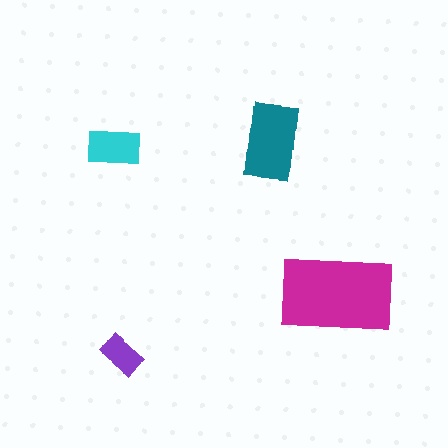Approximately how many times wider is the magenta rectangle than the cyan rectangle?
About 2 times wider.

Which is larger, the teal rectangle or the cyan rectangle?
The teal one.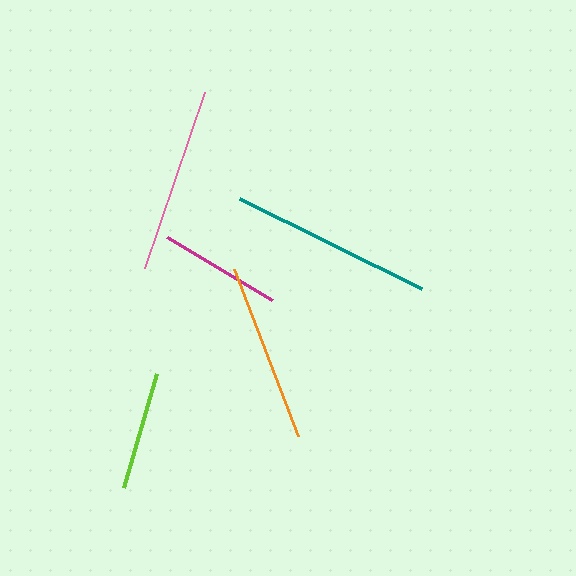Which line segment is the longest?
The teal line is the longest at approximately 203 pixels.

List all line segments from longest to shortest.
From longest to shortest: teal, pink, orange, magenta, lime.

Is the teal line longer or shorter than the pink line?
The teal line is longer than the pink line.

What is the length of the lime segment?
The lime segment is approximately 119 pixels long.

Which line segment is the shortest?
The lime line is the shortest at approximately 119 pixels.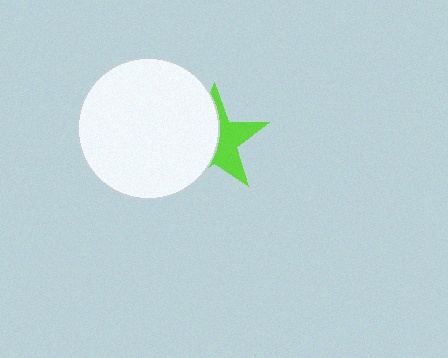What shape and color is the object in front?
The object in front is a white circle.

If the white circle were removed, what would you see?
You would see the complete lime star.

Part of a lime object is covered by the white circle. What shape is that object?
It is a star.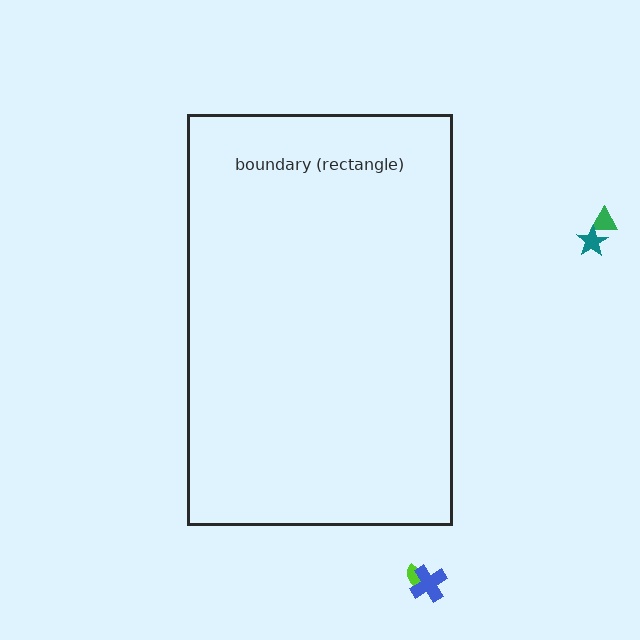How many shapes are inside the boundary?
0 inside, 4 outside.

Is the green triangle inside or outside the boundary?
Outside.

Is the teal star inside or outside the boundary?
Outside.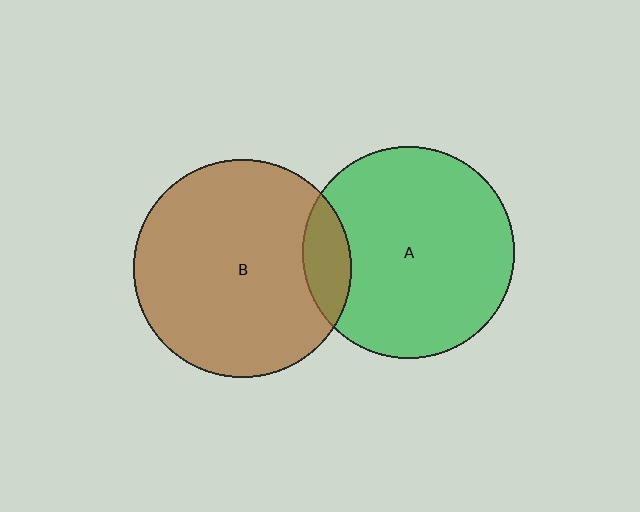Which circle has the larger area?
Circle B (brown).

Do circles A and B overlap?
Yes.